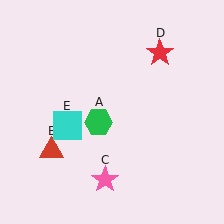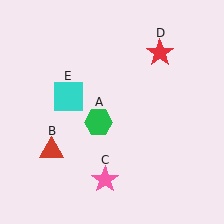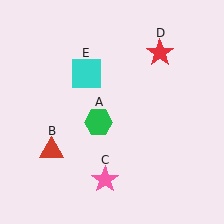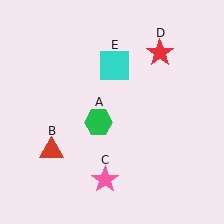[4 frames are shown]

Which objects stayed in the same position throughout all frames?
Green hexagon (object A) and red triangle (object B) and pink star (object C) and red star (object D) remained stationary.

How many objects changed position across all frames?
1 object changed position: cyan square (object E).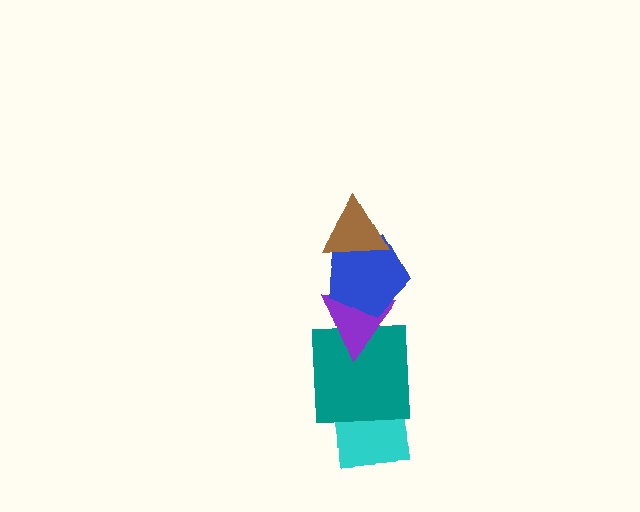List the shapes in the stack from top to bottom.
From top to bottom: the brown triangle, the blue pentagon, the purple triangle, the teal square, the cyan square.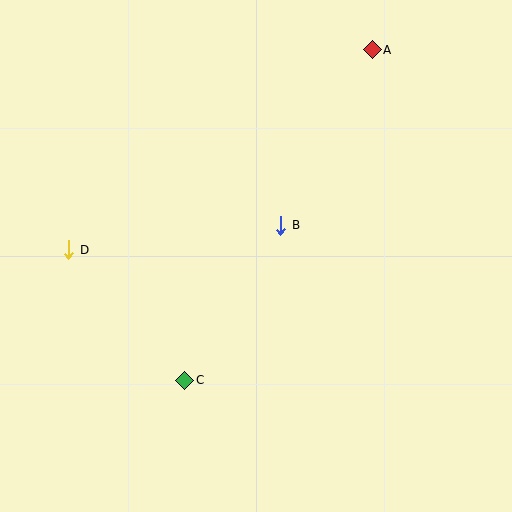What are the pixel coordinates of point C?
Point C is at (185, 380).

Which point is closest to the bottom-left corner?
Point C is closest to the bottom-left corner.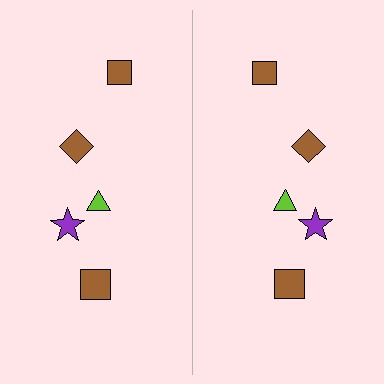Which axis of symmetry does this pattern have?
The pattern has a vertical axis of symmetry running through the center of the image.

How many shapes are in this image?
There are 10 shapes in this image.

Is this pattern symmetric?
Yes, this pattern has bilateral (reflection) symmetry.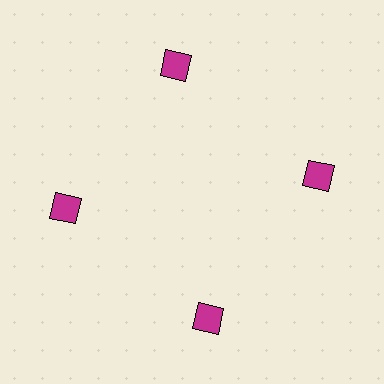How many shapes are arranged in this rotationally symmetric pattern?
There are 4 shapes, arranged in 4 groups of 1.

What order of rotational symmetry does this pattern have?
This pattern has 4-fold rotational symmetry.